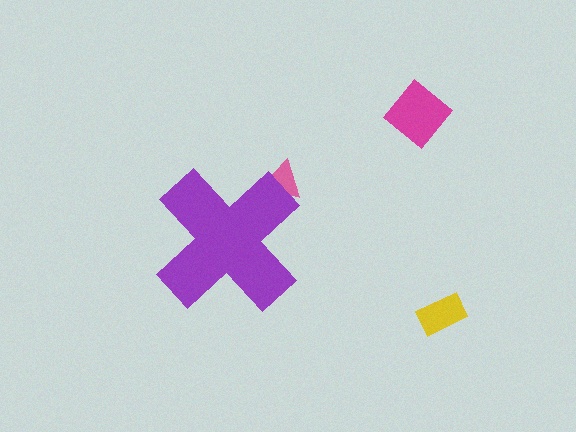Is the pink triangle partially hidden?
Yes, the pink triangle is partially hidden behind the purple cross.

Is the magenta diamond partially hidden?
No, the magenta diamond is fully visible.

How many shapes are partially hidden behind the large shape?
1 shape is partially hidden.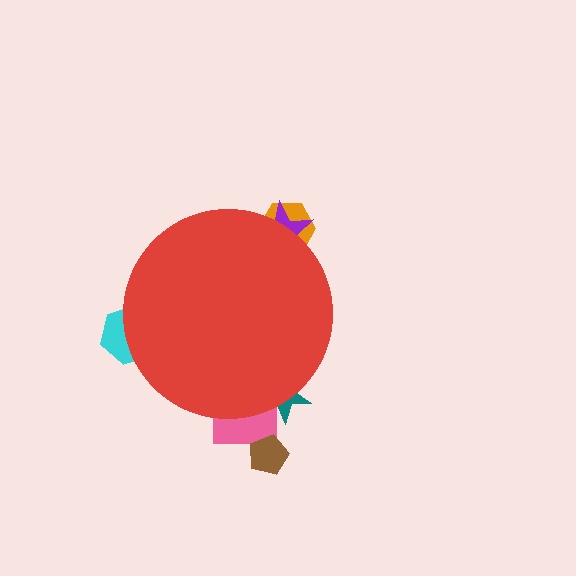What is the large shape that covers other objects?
A red circle.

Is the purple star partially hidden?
Yes, the purple star is partially hidden behind the red circle.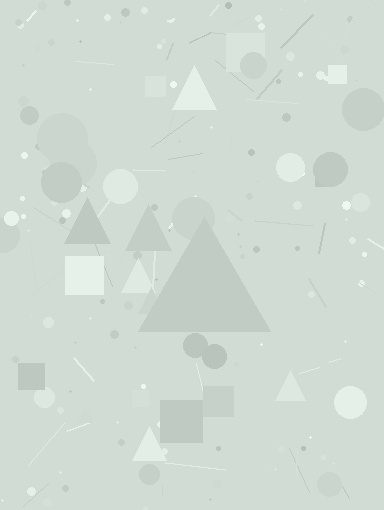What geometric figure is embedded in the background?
A triangle is embedded in the background.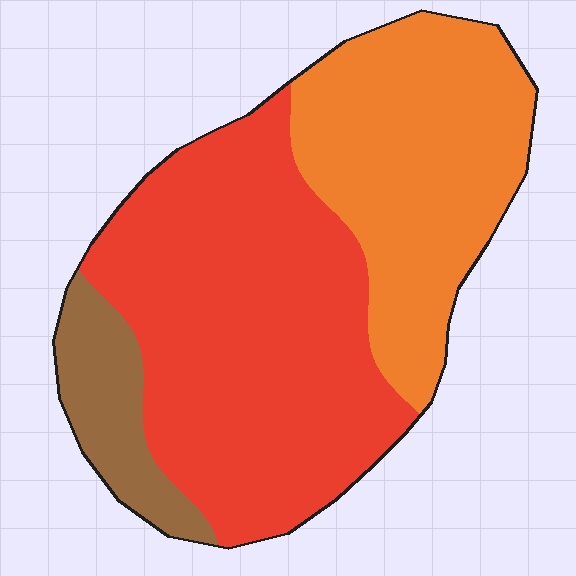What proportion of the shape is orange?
Orange covers 36% of the shape.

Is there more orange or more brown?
Orange.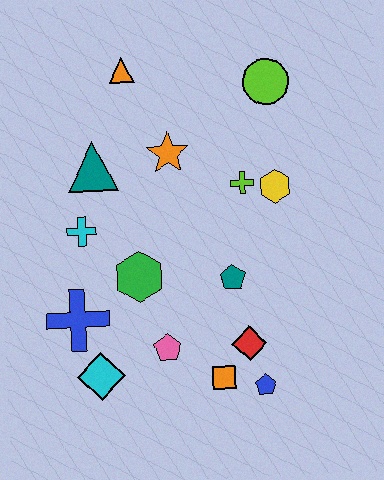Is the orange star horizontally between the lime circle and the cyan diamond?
Yes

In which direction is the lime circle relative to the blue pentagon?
The lime circle is above the blue pentagon.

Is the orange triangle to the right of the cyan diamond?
Yes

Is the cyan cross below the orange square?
No